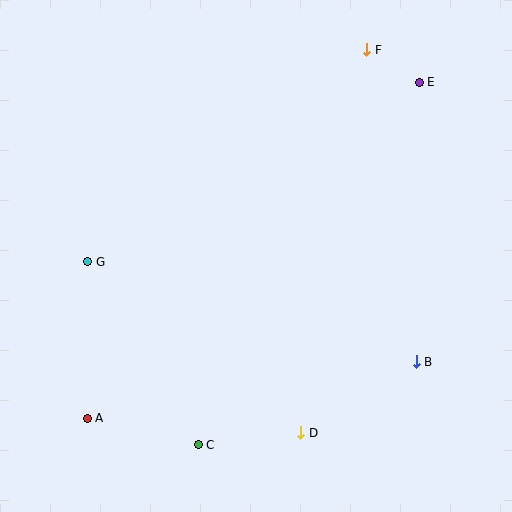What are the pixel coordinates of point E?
Point E is at (419, 82).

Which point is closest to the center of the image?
Point G at (88, 262) is closest to the center.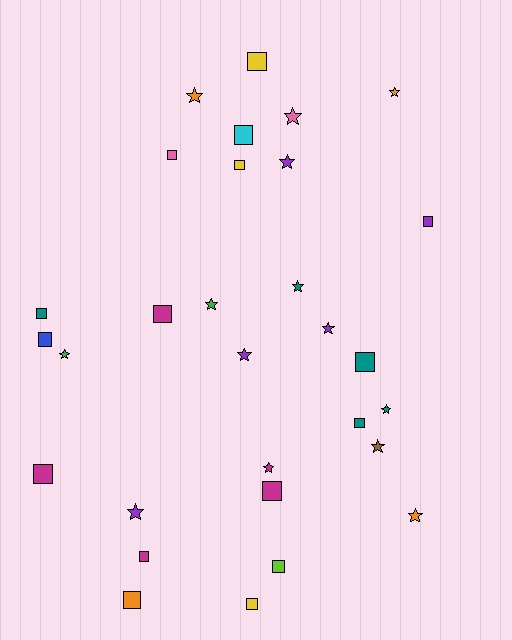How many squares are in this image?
There are 16 squares.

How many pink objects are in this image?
There are 2 pink objects.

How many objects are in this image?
There are 30 objects.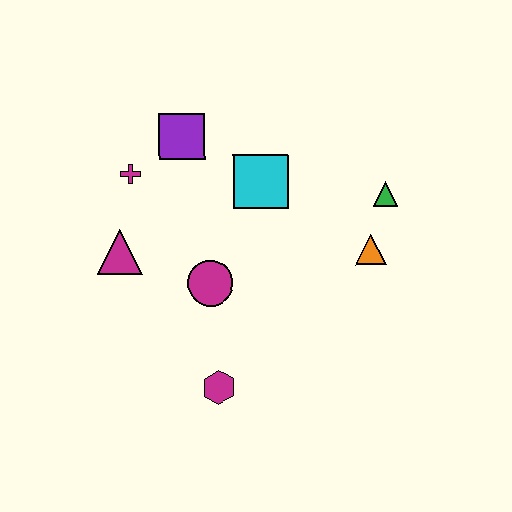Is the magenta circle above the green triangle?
No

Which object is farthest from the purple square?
The magenta hexagon is farthest from the purple square.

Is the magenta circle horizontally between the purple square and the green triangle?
Yes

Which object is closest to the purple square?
The magenta cross is closest to the purple square.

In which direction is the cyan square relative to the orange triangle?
The cyan square is to the left of the orange triangle.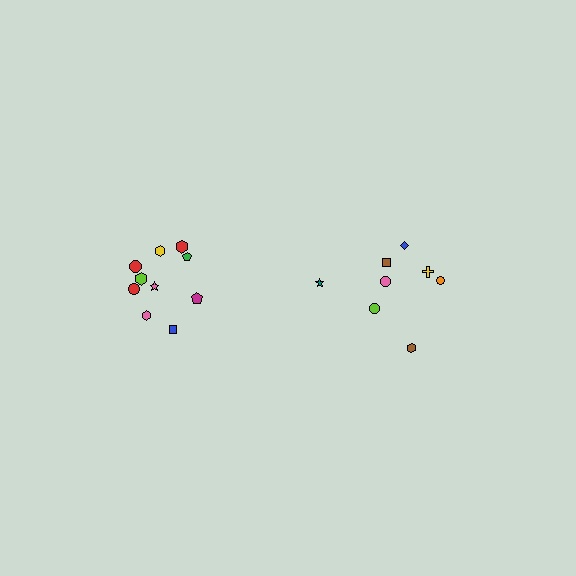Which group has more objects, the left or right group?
The left group.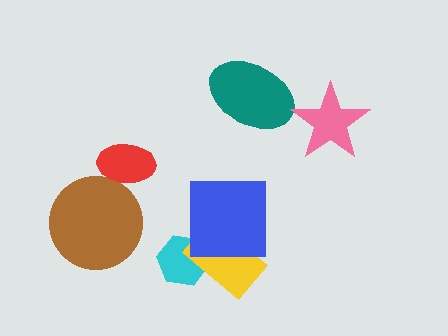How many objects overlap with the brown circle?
1 object overlaps with the brown circle.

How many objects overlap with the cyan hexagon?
1 object overlaps with the cyan hexagon.